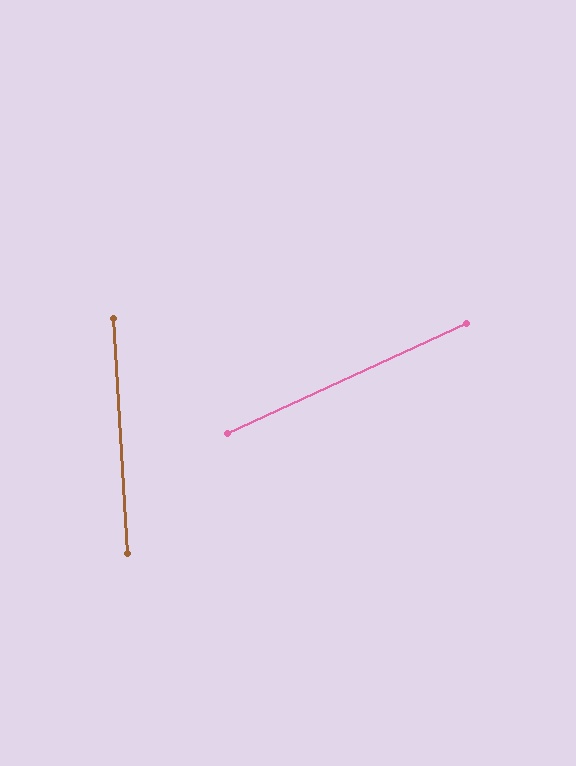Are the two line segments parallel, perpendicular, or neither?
Neither parallel nor perpendicular — they differ by about 69°.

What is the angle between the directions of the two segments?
Approximately 69 degrees.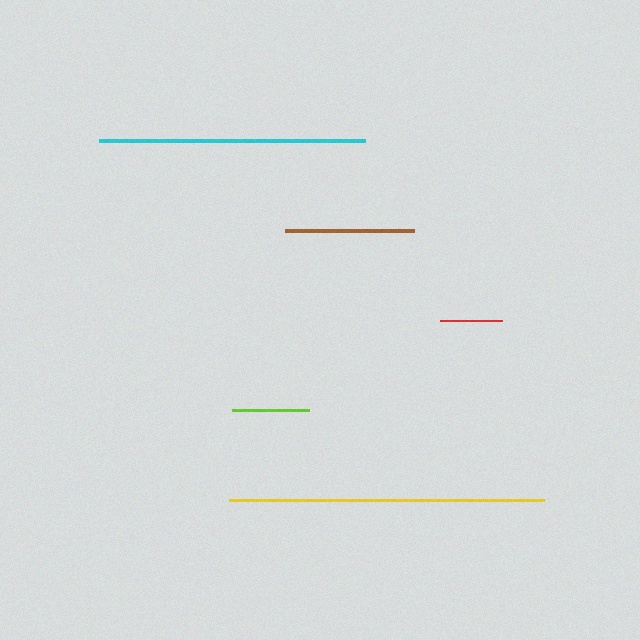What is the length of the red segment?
The red segment is approximately 63 pixels long.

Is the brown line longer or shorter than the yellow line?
The yellow line is longer than the brown line.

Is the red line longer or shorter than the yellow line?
The yellow line is longer than the red line.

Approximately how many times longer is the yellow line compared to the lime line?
The yellow line is approximately 4.1 times the length of the lime line.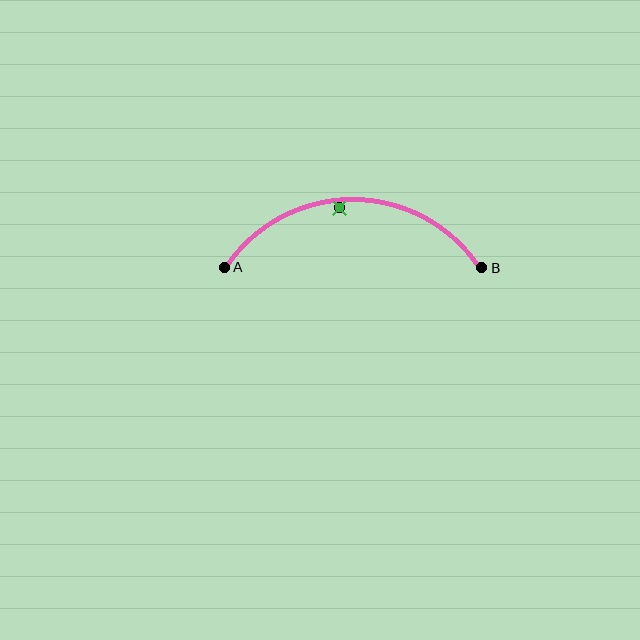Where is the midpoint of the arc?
The arc midpoint is the point on the curve farthest from the straight line joining A and B. It sits above that line.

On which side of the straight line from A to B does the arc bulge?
The arc bulges above the straight line connecting A and B.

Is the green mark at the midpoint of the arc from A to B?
No — the green mark does not lie on the arc at all. It sits slightly inside the curve.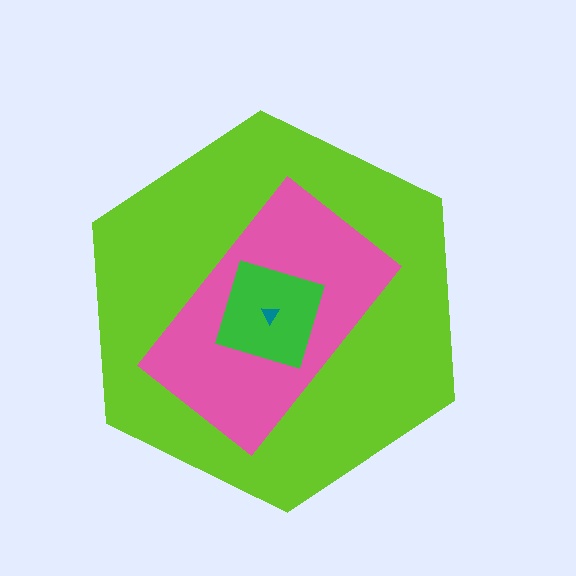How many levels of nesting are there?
4.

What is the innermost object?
The teal triangle.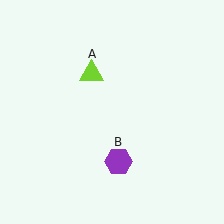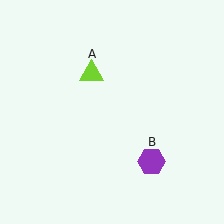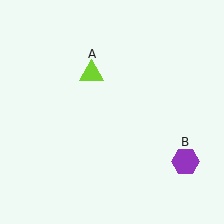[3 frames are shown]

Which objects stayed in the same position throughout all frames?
Lime triangle (object A) remained stationary.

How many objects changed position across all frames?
1 object changed position: purple hexagon (object B).